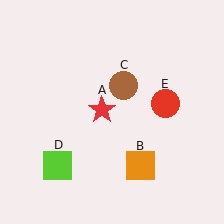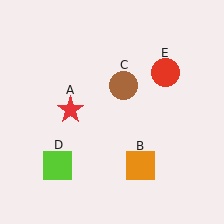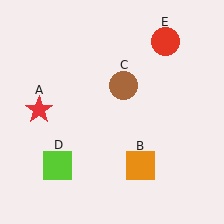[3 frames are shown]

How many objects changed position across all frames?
2 objects changed position: red star (object A), red circle (object E).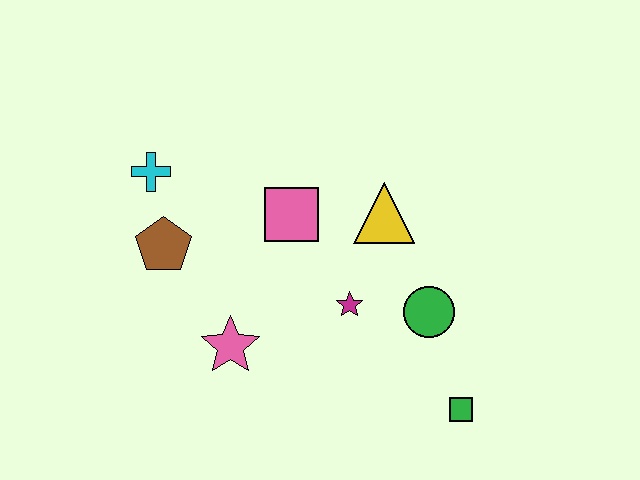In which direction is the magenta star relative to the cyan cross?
The magenta star is to the right of the cyan cross.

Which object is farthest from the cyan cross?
The green square is farthest from the cyan cross.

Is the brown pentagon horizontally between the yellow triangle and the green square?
No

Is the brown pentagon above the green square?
Yes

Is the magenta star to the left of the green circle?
Yes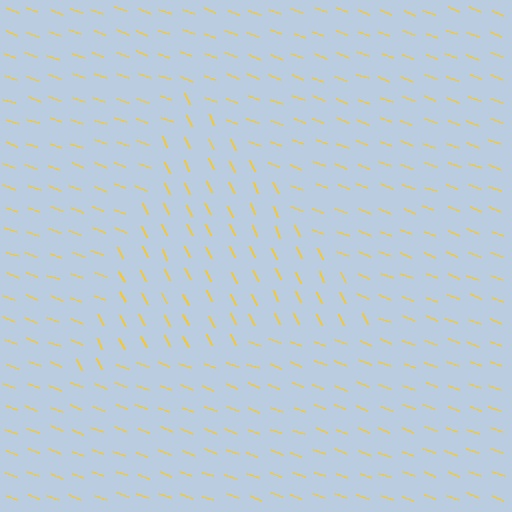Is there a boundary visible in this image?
Yes, there is a texture boundary formed by a change in line orientation.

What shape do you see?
I see a triangle.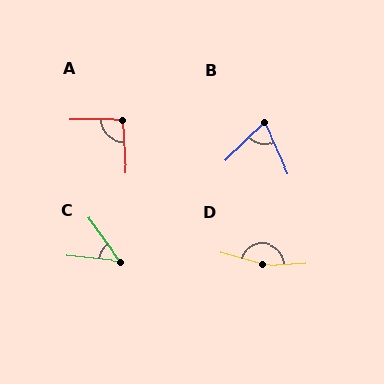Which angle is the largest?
D, at approximately 162 degrees.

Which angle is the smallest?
C, at approximately 48 degrees.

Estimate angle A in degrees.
Approximately 94 degrees.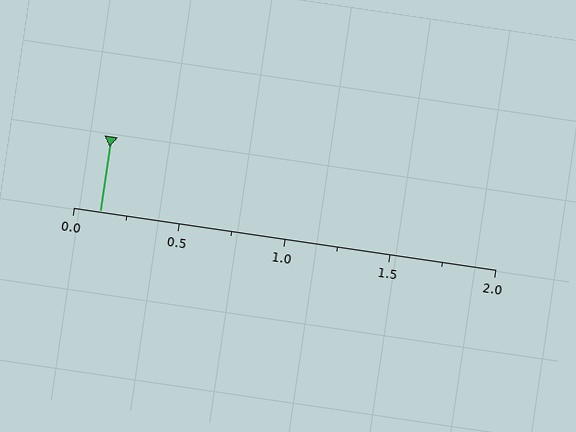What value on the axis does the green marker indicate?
The marker indicates approximately 0.12.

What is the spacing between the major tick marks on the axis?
The major ticks are spaced 0.5 apart.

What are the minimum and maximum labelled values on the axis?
The axis runs from 0.0 to 2.0.